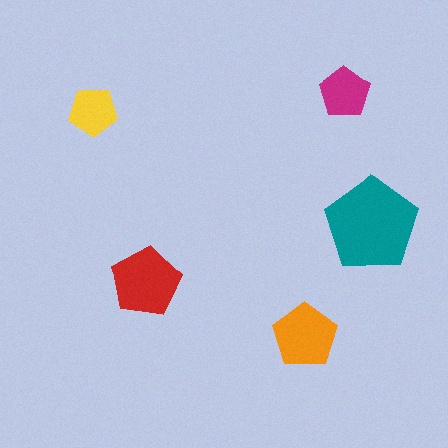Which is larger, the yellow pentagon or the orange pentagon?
The orange one.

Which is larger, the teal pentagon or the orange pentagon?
The teal one.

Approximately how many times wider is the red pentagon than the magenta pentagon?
About 1.5 times wider.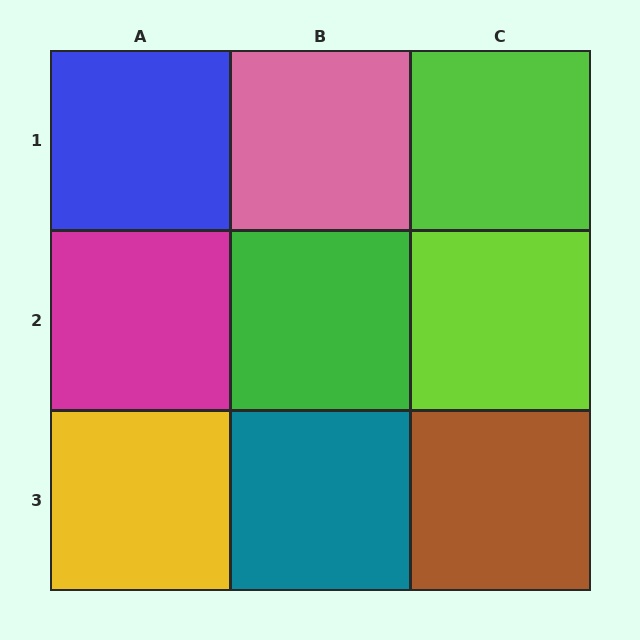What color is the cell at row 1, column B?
Pink.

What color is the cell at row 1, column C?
Lime.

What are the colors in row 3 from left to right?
Yellow, teal, brown.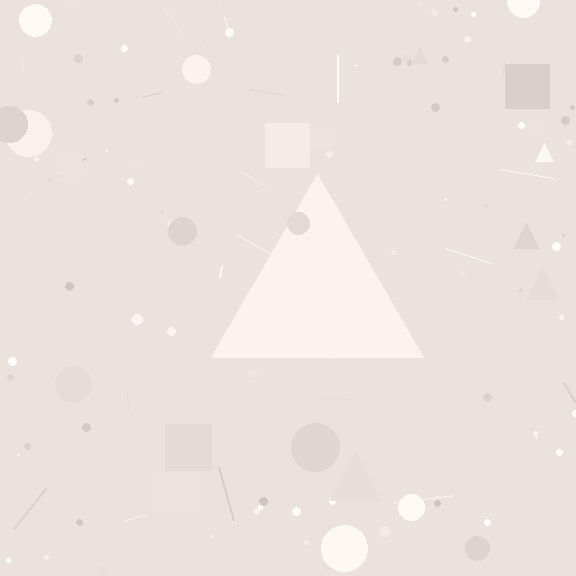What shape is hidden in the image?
A triangle is hidden in the image.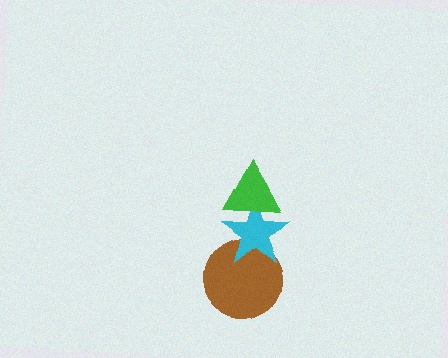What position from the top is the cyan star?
The cyan star is 2nd from the top.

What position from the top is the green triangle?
The green triangle is 1st from the top.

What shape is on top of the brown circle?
The cyan star is on top of the brown circle.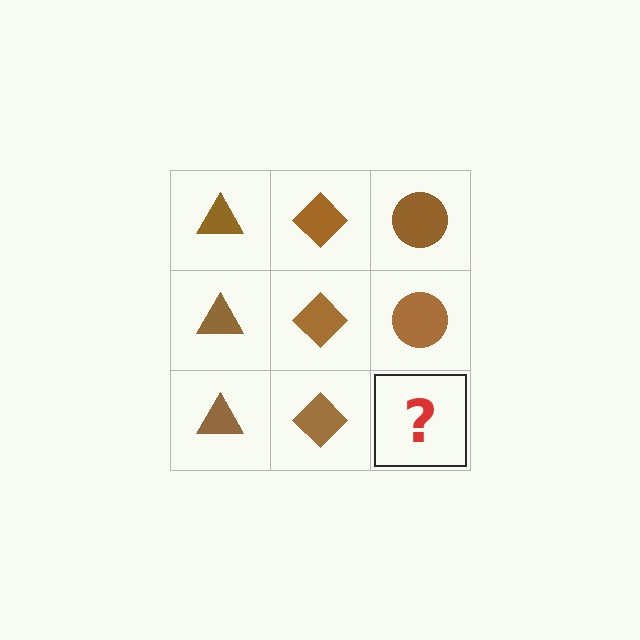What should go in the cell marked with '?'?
The missing cell should contain a brown circle.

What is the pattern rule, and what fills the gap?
The rule is that each column has a consistent shape. The gap should be filled with a brown circle.